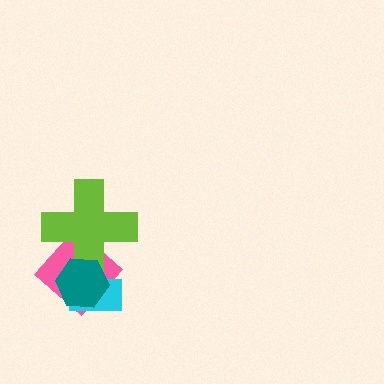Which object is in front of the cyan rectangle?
The teal hexagon is in front of the cyan rectangle.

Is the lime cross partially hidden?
Yes, it is partially covered by another shape.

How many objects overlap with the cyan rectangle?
2 objects overlap with the cyan rectangle.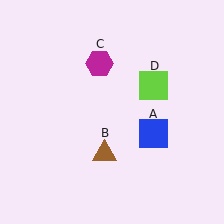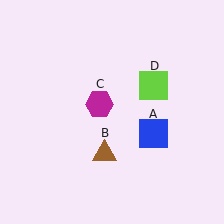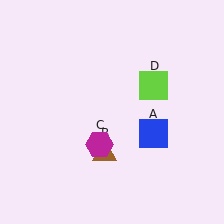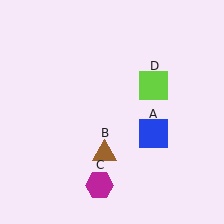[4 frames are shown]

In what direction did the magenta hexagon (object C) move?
The magenta hexagon (object C) moved down.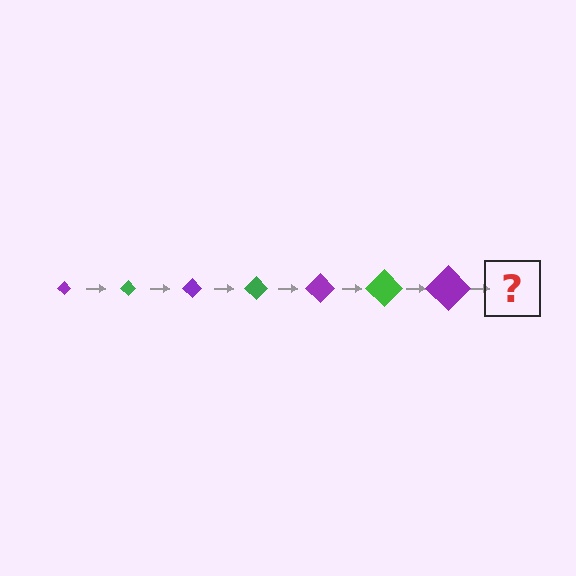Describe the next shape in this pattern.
It should be a green diamond, larger than the previous one.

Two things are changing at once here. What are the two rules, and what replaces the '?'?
The two rules are that the diamond grows larger each step and the color cycles through purple and green. The '?' should be a green diamond, larger than the previous one.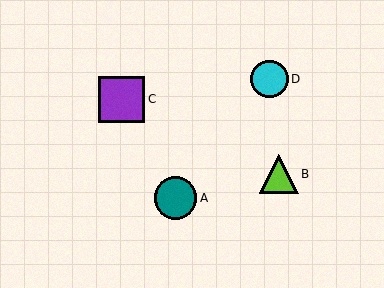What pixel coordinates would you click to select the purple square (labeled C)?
Click at (122, 99) to select the purple square C.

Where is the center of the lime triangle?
The center of the lime triangle is at (279, 174).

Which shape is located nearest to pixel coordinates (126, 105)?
The purple square (labeled C) at (122, 99) is nearest to that location.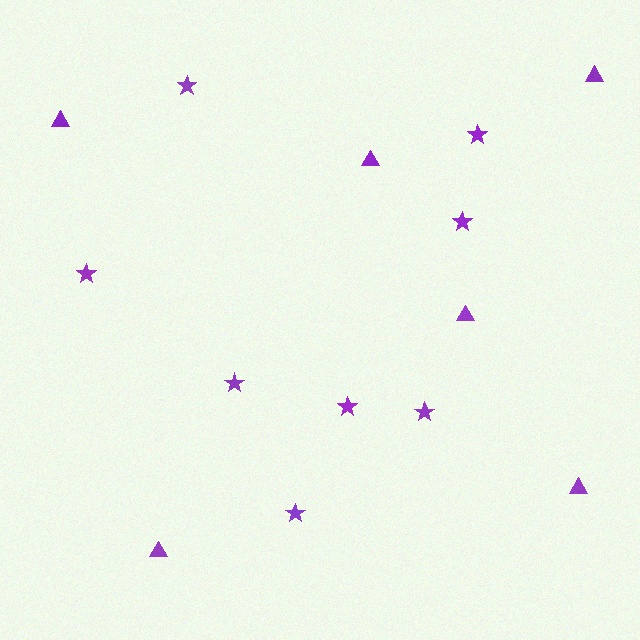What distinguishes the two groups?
There are 2 groups: one group of stars (8) and one group of triangles (6).